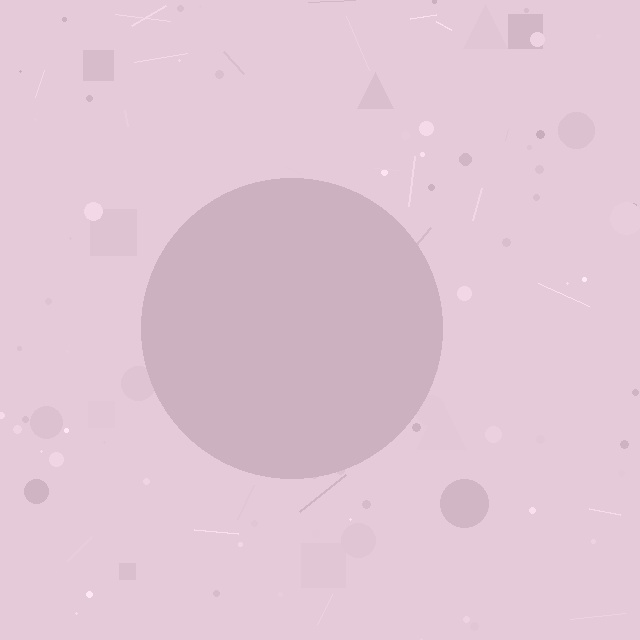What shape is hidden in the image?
A circle is hidden in the image.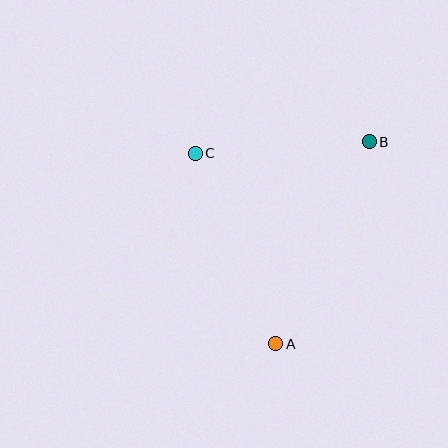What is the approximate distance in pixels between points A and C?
The distance between A and C is approximately 207 pixels.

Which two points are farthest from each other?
Points A and B are farthest from each other.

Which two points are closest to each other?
Points B and C are closest to each other.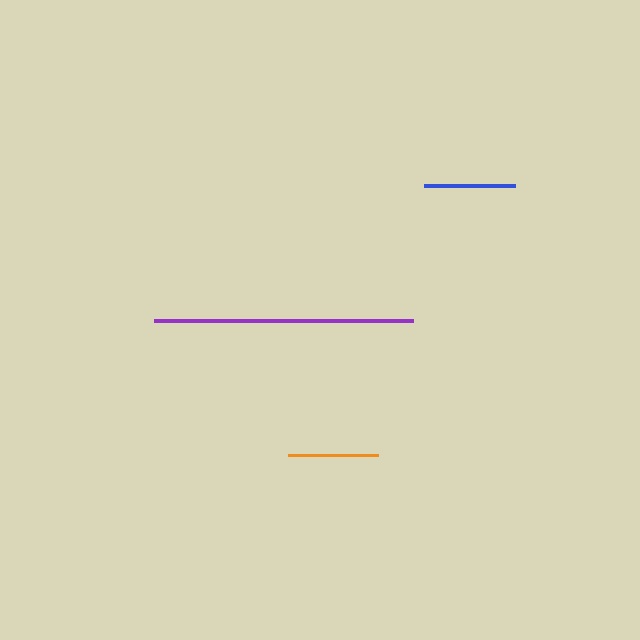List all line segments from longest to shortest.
From longest to shortest: purple, blue, orange.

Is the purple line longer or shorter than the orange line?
The purple line is longer than the orange line.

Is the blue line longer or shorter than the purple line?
The purple line is longer than the blue line.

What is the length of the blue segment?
The blue segment is approximately 91 pixels long.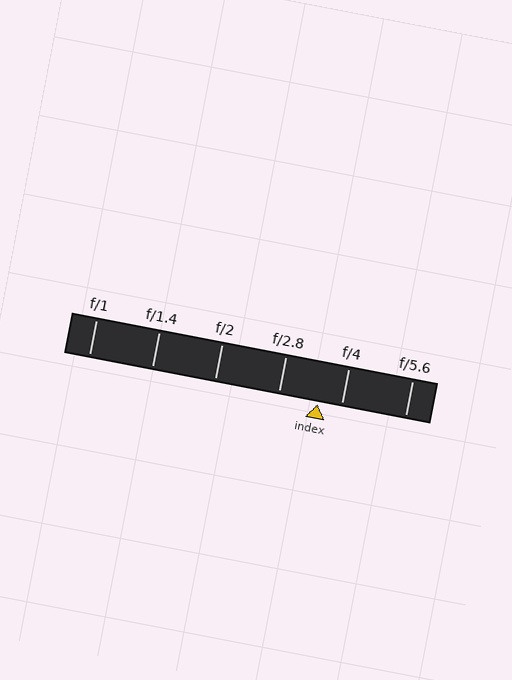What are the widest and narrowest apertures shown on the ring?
The widest aperture shown is f/1 and the narrowest is f/5.6.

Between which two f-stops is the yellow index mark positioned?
The index mark is between f/2.8 and f/4.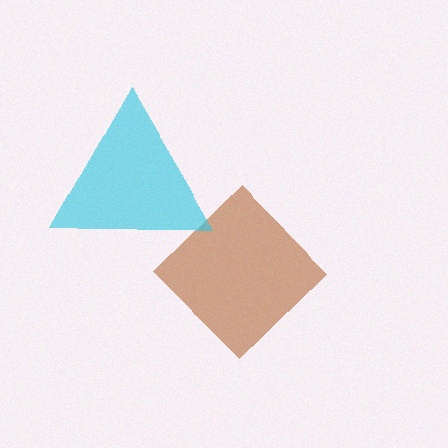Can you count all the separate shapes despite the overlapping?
Yes, there are 2 separate shapes.